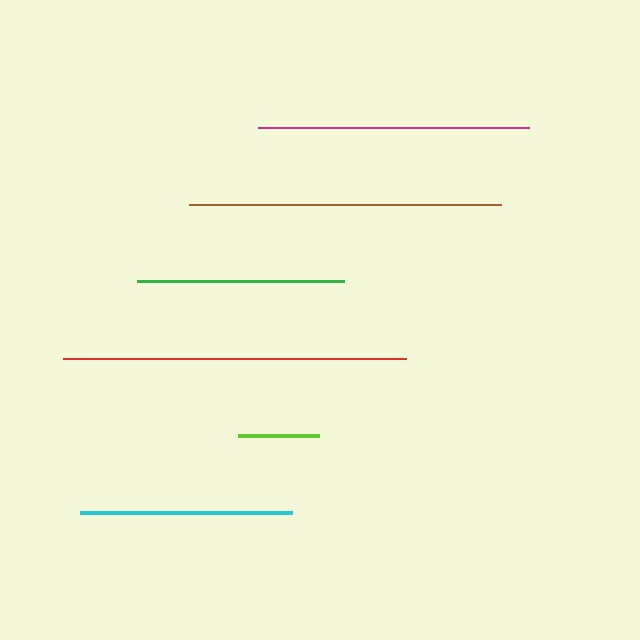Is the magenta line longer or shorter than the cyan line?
The magenta line is longer than the cyan line.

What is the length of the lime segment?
The lime segment is approximately 81 pixels long.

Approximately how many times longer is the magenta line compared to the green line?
The magenta line is approximately 1.3 times the length of the green line.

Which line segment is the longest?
The red line is the longest at approximately 343 pixels.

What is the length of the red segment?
The red segment is approximately 343 pixels long.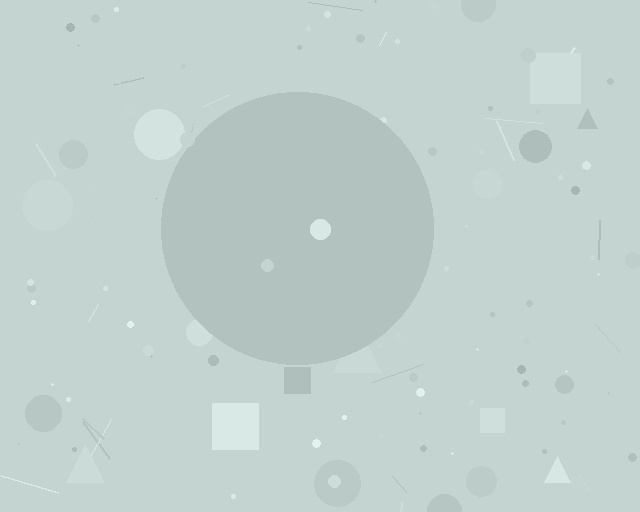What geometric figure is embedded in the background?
A circle is embedded in the background.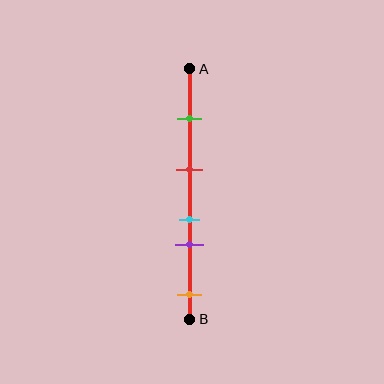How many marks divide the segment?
There are 5 marks dividing the segment.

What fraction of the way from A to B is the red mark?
The red mark is approximately 40% (0.4) of the way from A to B.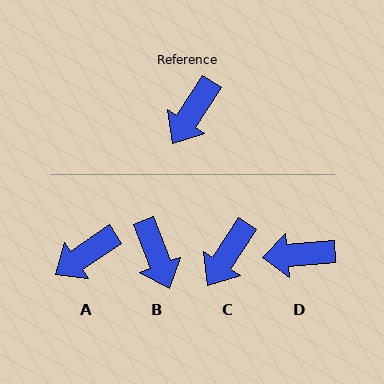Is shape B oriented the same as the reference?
No, it is off by about 53 degrees.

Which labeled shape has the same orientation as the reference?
C.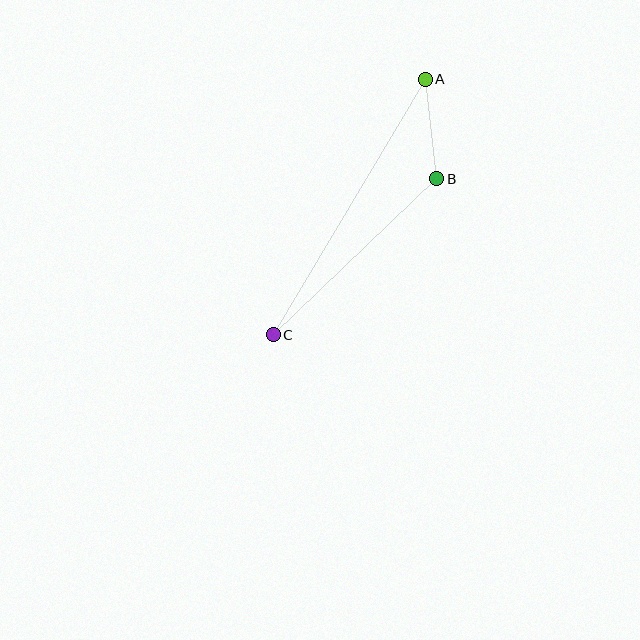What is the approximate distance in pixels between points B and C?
The distance between B and C is approximately 226 pixels.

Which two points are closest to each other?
Points A and B are closest to each other.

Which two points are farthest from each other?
Points A and C are farthest from each other.